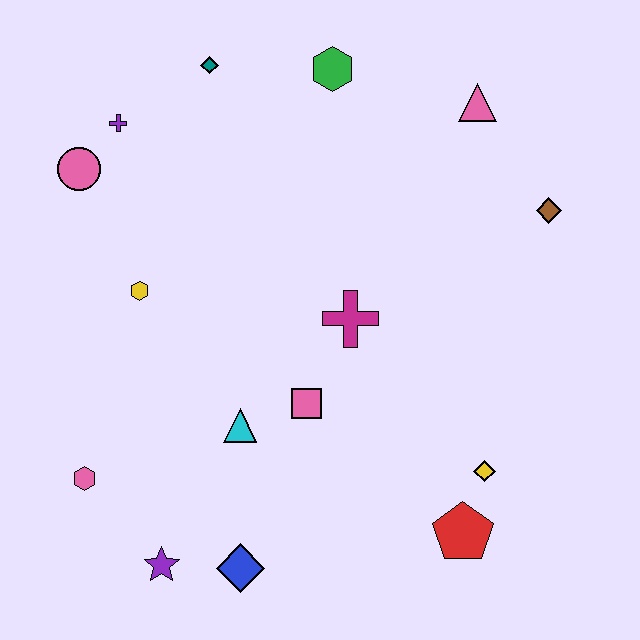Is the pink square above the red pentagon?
Yes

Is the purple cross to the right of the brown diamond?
No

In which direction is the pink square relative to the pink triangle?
The pink square is below the pink triangle.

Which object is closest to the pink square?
The cyan triangle is closest to the pink square.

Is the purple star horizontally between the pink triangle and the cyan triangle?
No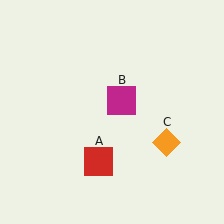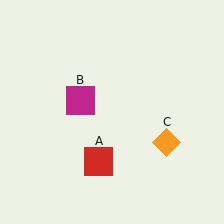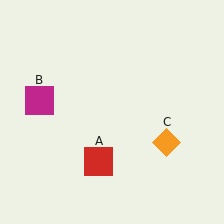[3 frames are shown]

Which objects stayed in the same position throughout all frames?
Red square (object A) and orange diamond (object C) remained stationary.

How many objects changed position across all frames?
1 object changed position: magenta square (object B).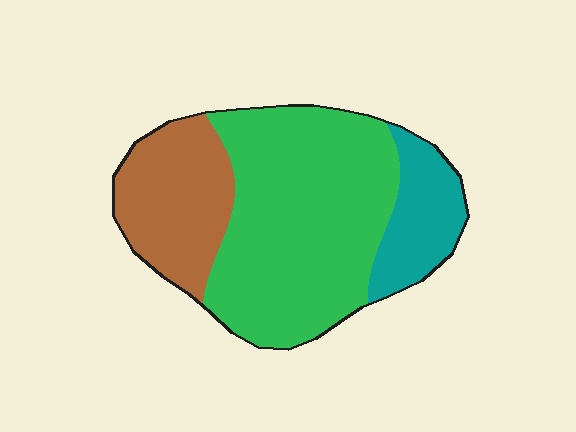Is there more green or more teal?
Green.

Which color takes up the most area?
Green, at roughly 60%.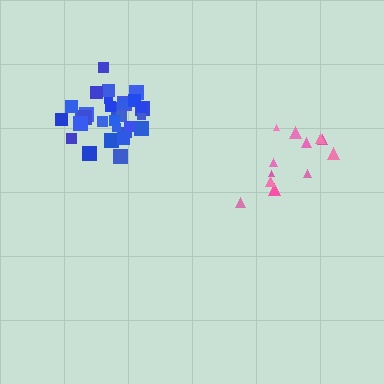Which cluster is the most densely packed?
Blue.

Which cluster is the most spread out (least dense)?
Pink.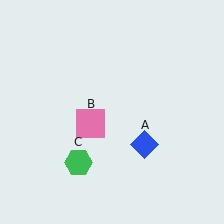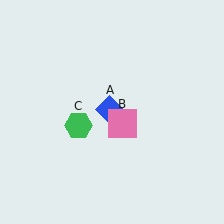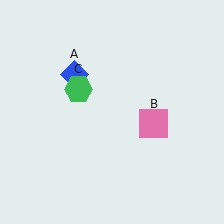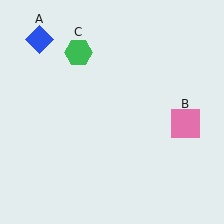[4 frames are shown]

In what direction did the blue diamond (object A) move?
The blue diamond (object A) moved up and to the left.